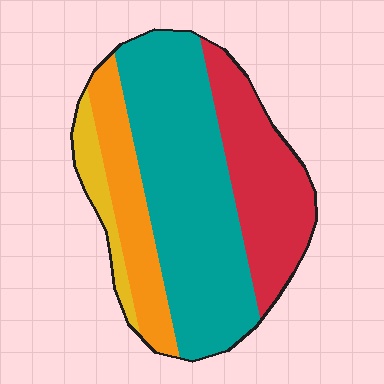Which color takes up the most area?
Teal, at roughly 50%.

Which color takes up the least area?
Yellow, at roughly 10%.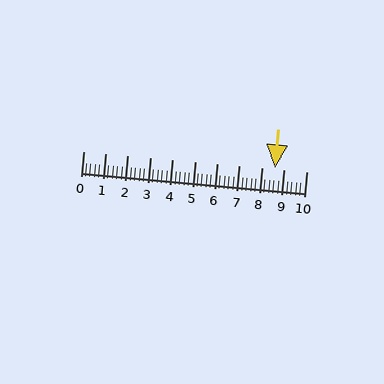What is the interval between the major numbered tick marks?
The major tick marks are spaced 1 units apart.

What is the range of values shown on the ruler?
The ruler shows values from 0 to 10.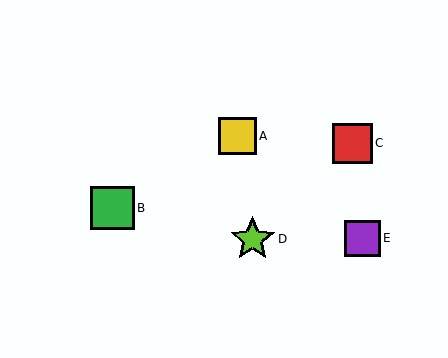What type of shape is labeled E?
Shape E is a purple square.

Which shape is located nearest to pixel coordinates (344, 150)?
The red square (labeled C) at (352, 143) is nearest to that location.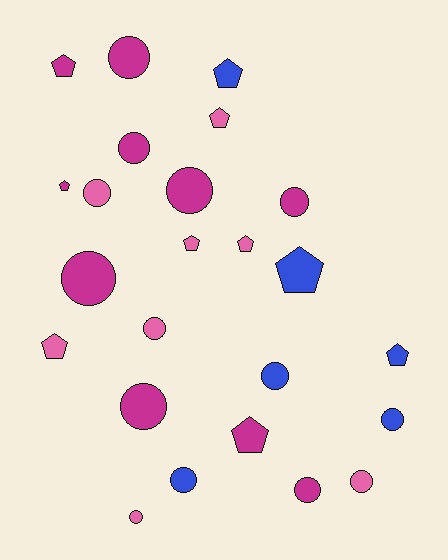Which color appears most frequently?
Magenta, with 10 objects.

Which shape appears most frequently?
Circle, with 14 objects.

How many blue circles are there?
There are 3 blue circles.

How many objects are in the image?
There are 24 objects.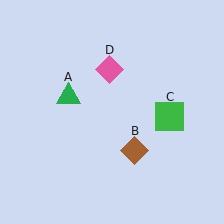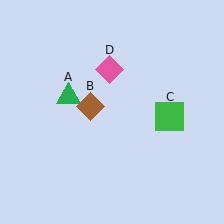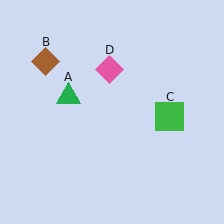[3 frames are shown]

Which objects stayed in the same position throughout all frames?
Green triangle (object A) and green square (object C) and pink diamond (object D) remained stationary.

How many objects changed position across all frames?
1 object changed position: brown diamond (object B).